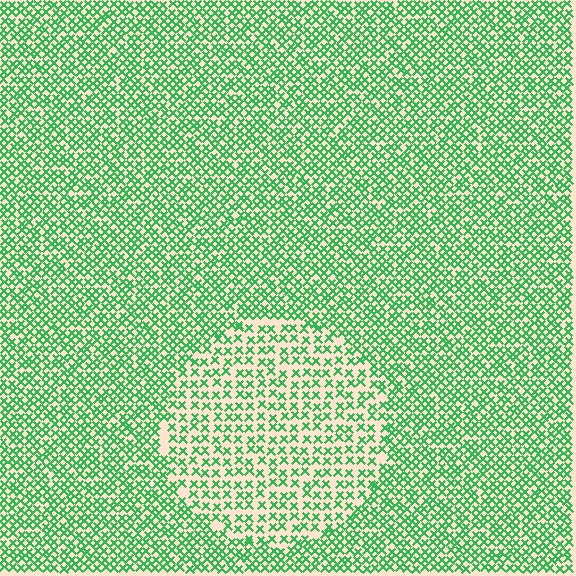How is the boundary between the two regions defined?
The boundary is defined by a change in element density (approximately 1.7x ratio). All elements are the same color, size, and shape.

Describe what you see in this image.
The image contains small green elements arranged at two different densities. A circle-shaped region is visible where the elements are less densely packed than the surrounding area.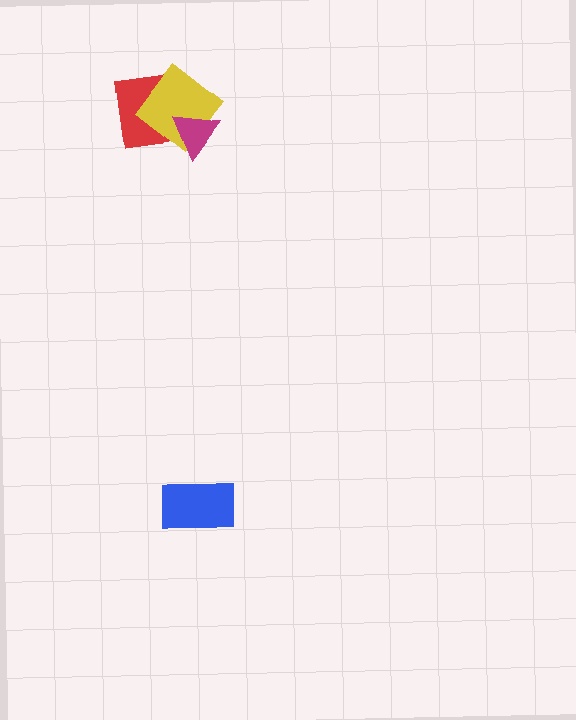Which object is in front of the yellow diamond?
The magenta triangle is in front of the yellow diamond.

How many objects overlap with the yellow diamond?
2 objects overlap with the yellow diamond.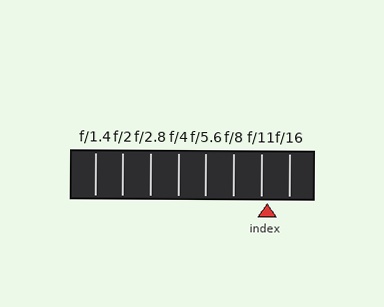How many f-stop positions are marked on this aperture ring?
There are 8 f-stop positions marked.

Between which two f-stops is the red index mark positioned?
The index mark is between f/11 and f/16.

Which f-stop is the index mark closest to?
The index mark is closest to f/11.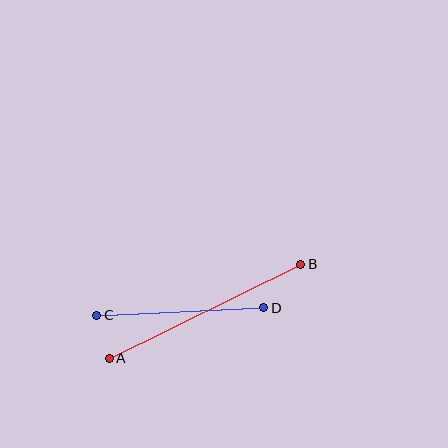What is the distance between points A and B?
The distance is approximately 213 pixels.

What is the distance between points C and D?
The distance is approximately 167 pixels.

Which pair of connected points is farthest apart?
Points A and B are farthest apart.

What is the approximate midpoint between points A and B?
The midpoint is at approximately (205, 311) pixels.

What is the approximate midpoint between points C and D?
The midpoint is at approximately (180, 312) pixels.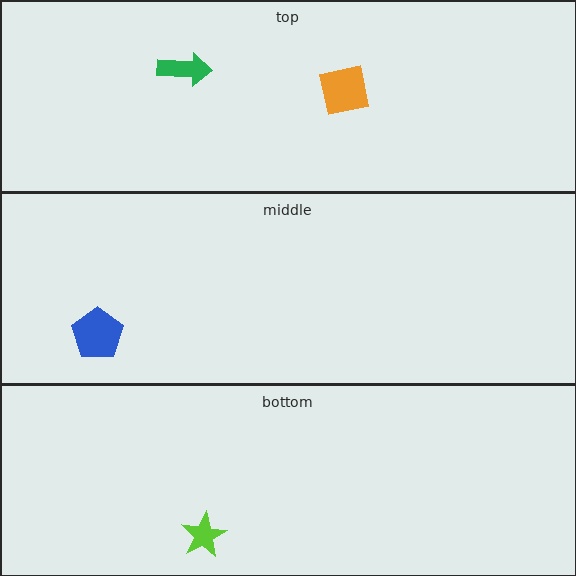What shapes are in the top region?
The orange square, the green arrow.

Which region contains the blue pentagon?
The middle region.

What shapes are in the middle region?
The blue pentagon.